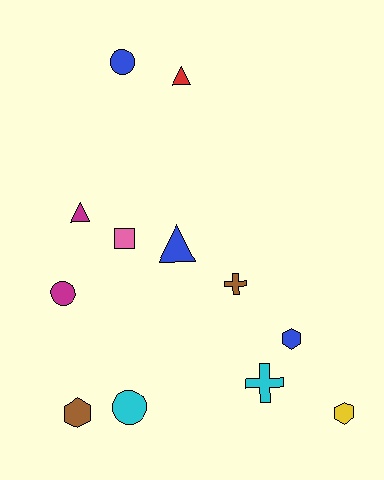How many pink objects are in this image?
There is 1 pink object.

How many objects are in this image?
There are 12 objects.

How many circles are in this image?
There are 3 circles.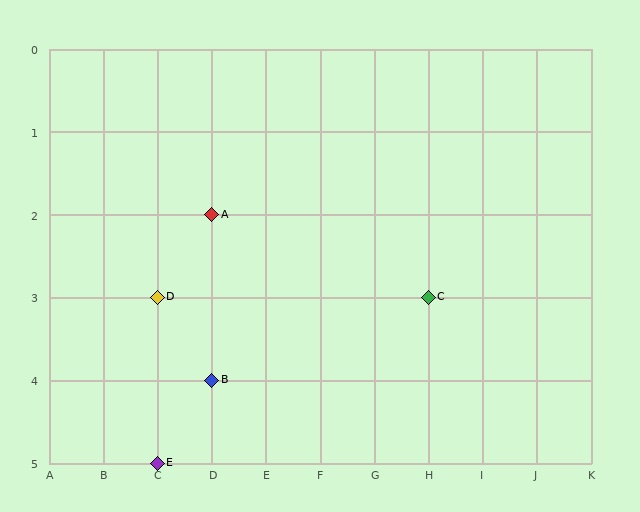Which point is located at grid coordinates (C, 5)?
Point E is at (C, 5).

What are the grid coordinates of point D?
Point D is at grid coordinates (C, 3).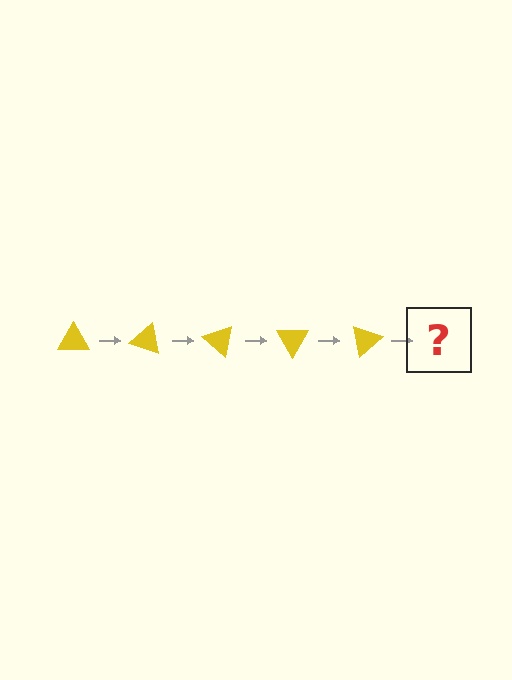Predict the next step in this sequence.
The next step is a yellow triangle rotated 100 degrees.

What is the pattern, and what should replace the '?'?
The pattern is that the triangle rotates 20 degrees each step. The '?' should be a yellow triangle rotated 100 degrees.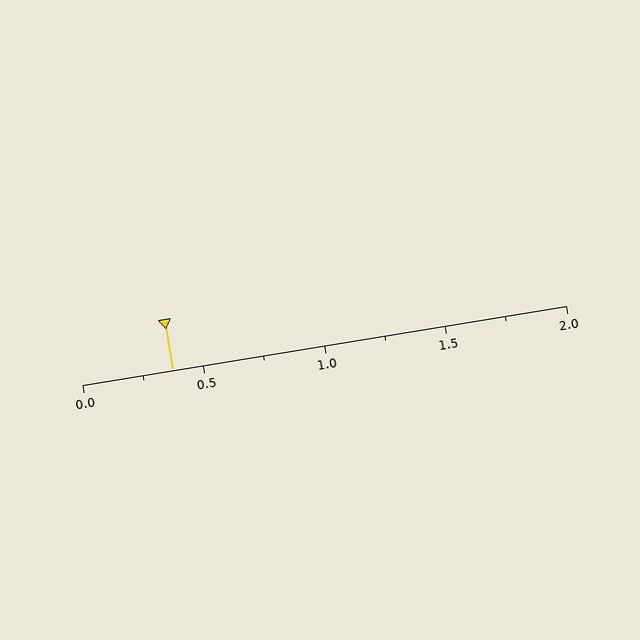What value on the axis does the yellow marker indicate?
The marker indicates approximately 0.38.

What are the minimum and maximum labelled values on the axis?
The axis runs from 0.0 to 2.0.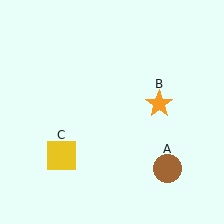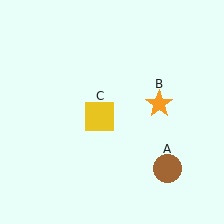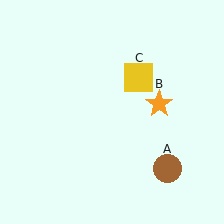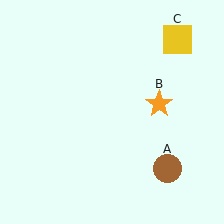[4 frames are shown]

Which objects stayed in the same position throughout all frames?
Brown circle (object A) and orange star (object B) remained stationary.